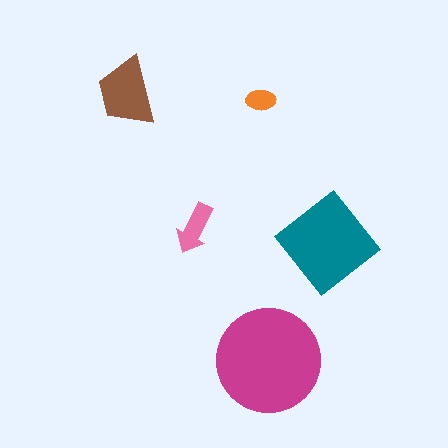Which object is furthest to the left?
The brown trapezoid is leftmost.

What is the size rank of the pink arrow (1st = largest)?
4th.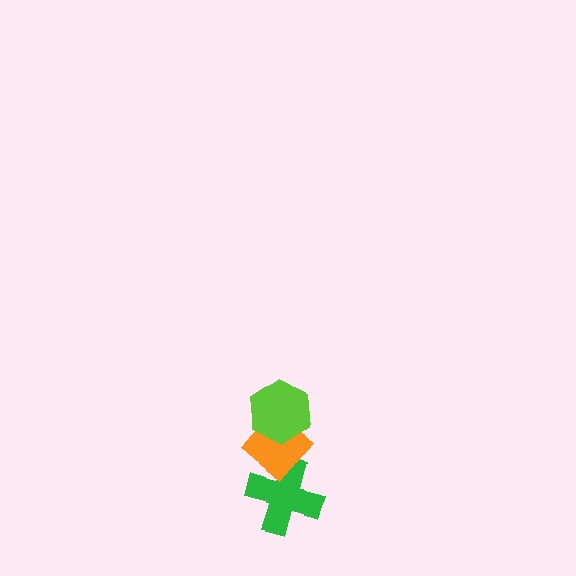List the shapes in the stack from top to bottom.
From top to bottom: the lime hexagon, the orange diamond, the green cross.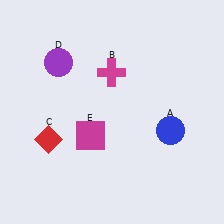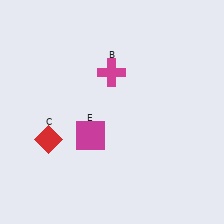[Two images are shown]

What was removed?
The blue circle (A), the purple circle (D) were removed in Image 2.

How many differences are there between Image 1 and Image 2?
There are 2 differences between the two images.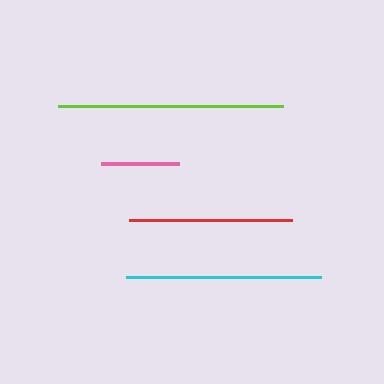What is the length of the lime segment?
The lime segment is approximately 225 pixels long.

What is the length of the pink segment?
The pink segment is approximately 78 pixels long.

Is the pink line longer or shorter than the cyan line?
The cyan line is longer than the pink line.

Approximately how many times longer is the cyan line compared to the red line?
The cyan line is approximately 1.2 times the length of the red line.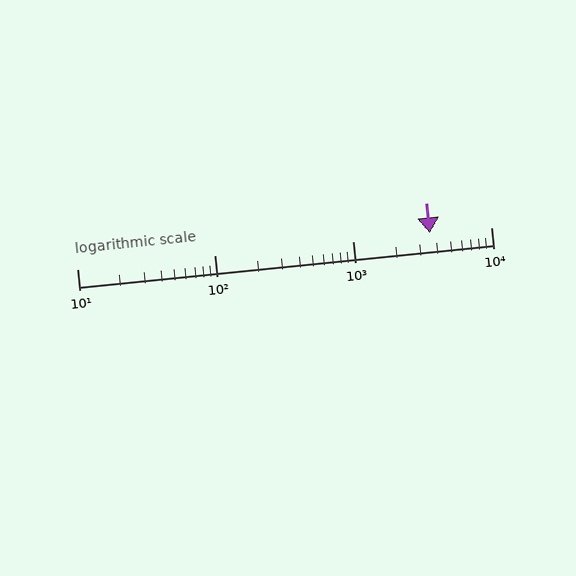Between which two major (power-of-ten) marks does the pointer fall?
The pointer is between 1000 and 10000.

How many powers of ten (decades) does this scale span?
The scale spans 3 decades, from 10 to 10000.